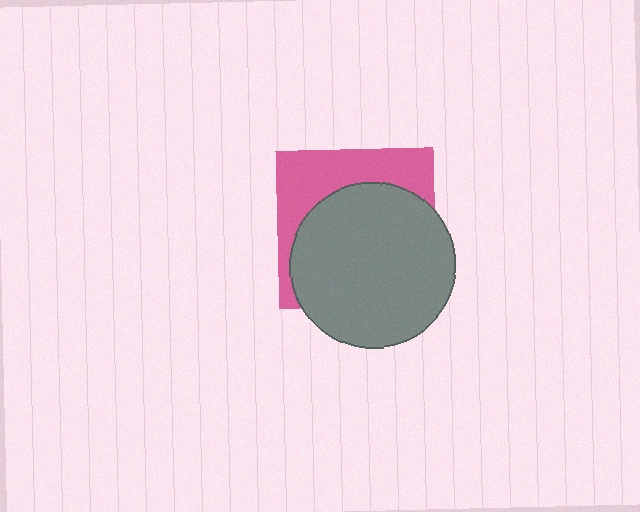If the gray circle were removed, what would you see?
You would see the complete pink square.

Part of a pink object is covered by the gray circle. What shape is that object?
It is a square.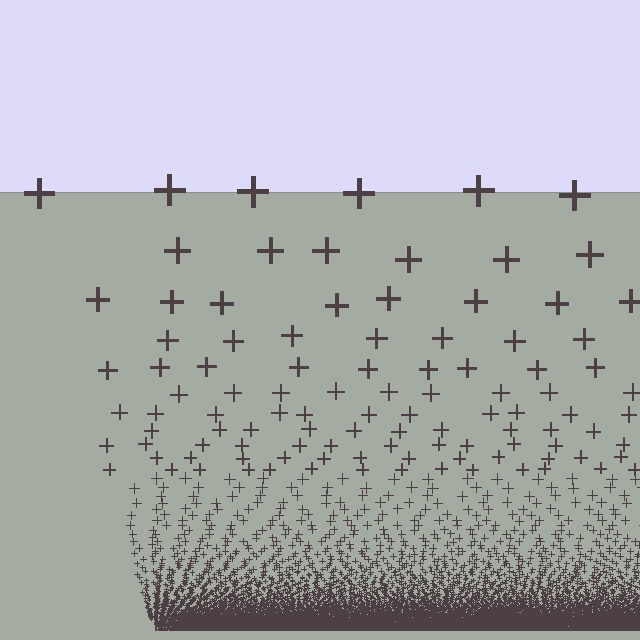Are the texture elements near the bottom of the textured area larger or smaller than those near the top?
Smaller. The gradient is inverted — elements near the bottom are smaller and denser.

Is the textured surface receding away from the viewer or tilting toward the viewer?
The surface appears to tilt toward the viewer. Texture elements get larger and sparser toward the top.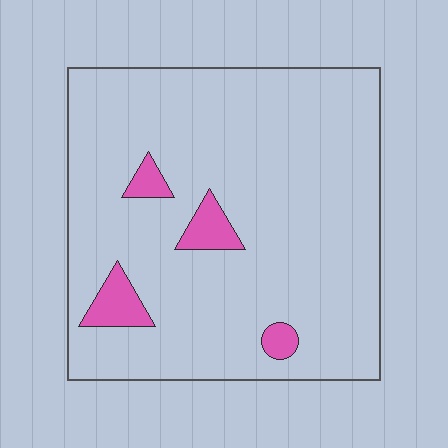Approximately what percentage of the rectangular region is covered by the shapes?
Approximately 5%.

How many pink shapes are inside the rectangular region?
4.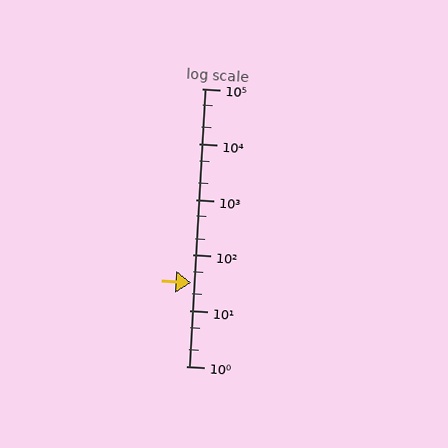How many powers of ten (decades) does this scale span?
The scale spans 5 decades, from 1 to 100000.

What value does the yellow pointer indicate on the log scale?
The pointer indicates approximately 32.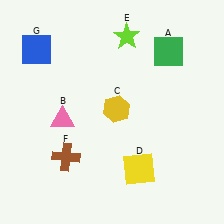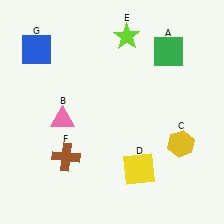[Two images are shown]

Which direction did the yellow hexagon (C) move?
The yellow hexagon (C) moved right.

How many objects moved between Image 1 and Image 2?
1 object moved between the two images.